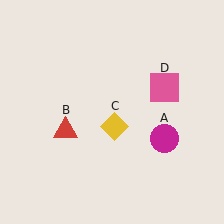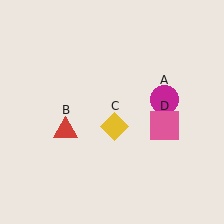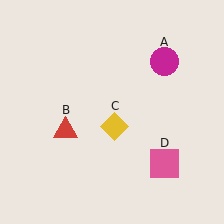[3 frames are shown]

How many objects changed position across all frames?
2 objects changed position: magenta circle (object A), pink square (object D).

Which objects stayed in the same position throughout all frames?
Red triangle (object B) and yellow diamond (object C) remained stationary.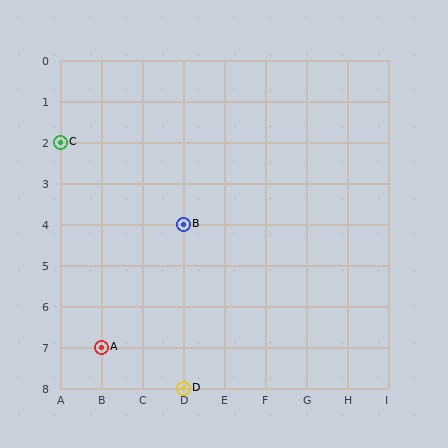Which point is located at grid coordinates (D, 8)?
Point D is at (D, 8).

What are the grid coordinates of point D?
Point D is at grid coordinates (D, 8).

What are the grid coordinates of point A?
Point A is at grid coordinates (B, 7).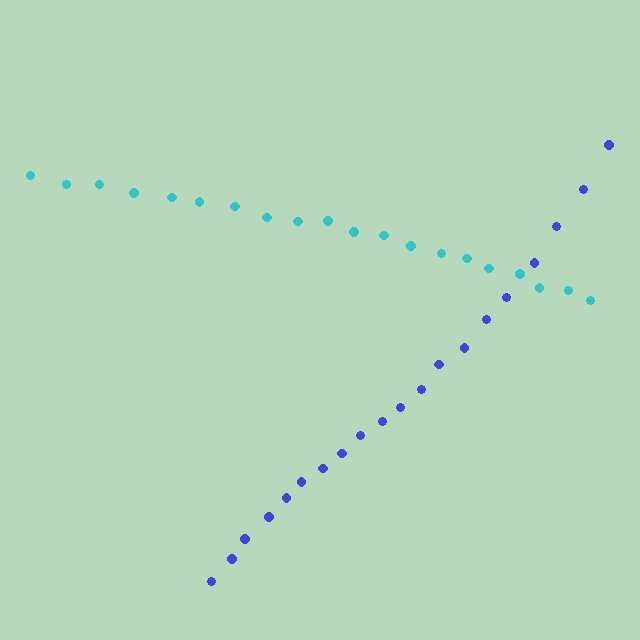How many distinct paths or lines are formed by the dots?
There are 2 distinct paths.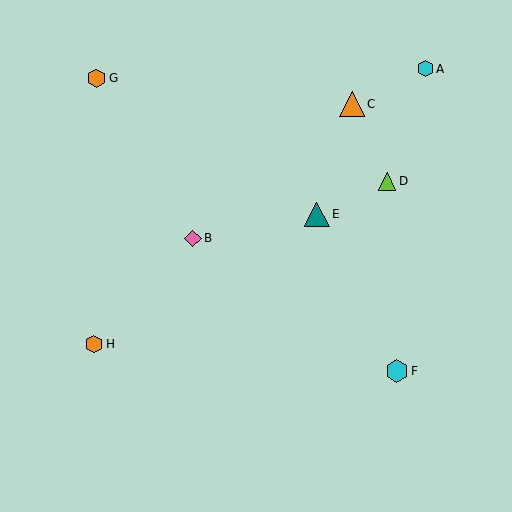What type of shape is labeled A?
Shape A is a cyan hexagon.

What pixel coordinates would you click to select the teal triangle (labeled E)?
Click at (317, 214) to select the teal triangle E.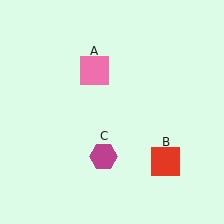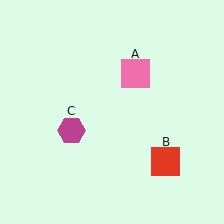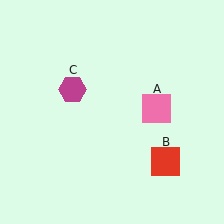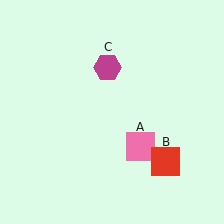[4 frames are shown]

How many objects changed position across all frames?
2 objects changed position: pink square (object A), magenta hexagon (object C).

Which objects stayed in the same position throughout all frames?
Red square (object B) remained stationary.